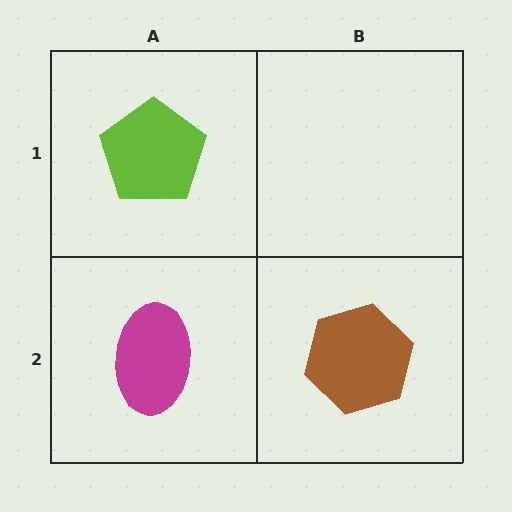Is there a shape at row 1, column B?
No, that cell is empty.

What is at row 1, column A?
A lime pentagon.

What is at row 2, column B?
A brown hexagon.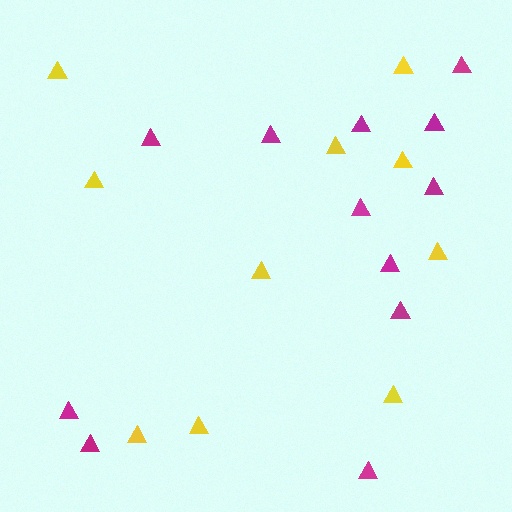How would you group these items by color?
There are 2 groups: one group of magenta triangles (12) and one group of yellow triangles (10).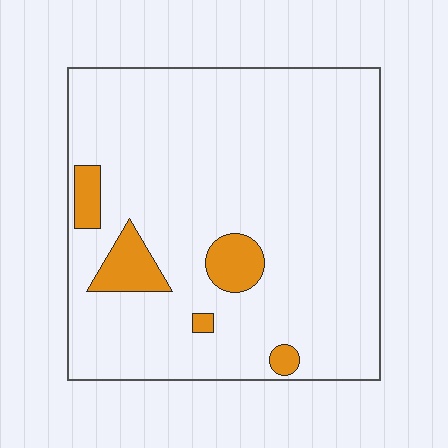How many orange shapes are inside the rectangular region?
5.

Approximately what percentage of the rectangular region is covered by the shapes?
Approximately 10%.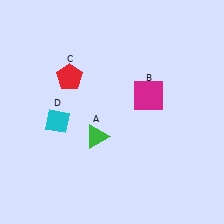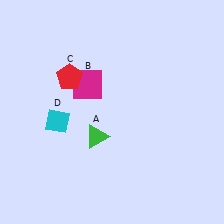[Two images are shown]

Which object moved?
The magenta square (B) moved left.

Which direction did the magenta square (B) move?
The magenta square (B) moved left.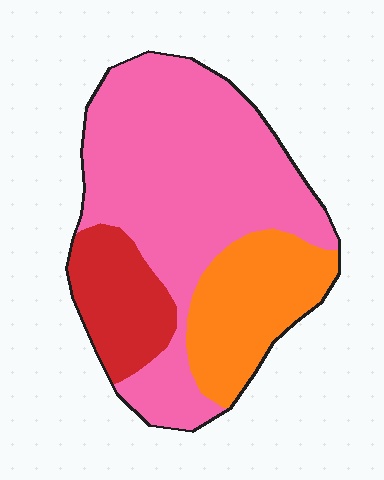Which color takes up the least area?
Red, at roughly 15%.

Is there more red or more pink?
Pink.